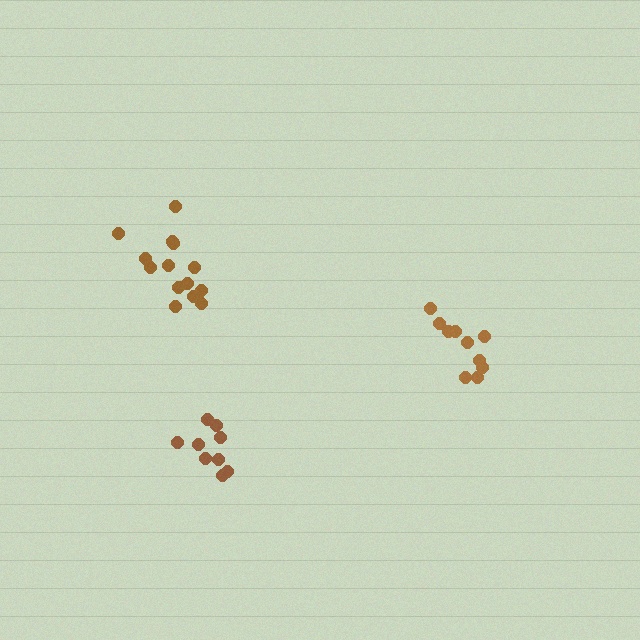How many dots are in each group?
Group 1: 9 dots, Group 2: 10 dots, Group 3: 14 dots (33 total).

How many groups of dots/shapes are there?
There are 3 groups.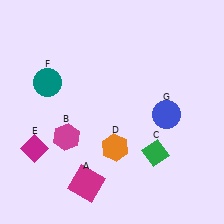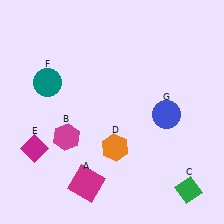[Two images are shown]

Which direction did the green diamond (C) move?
The green diamond (C) moved down.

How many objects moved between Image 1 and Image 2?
1 object moved between the two images.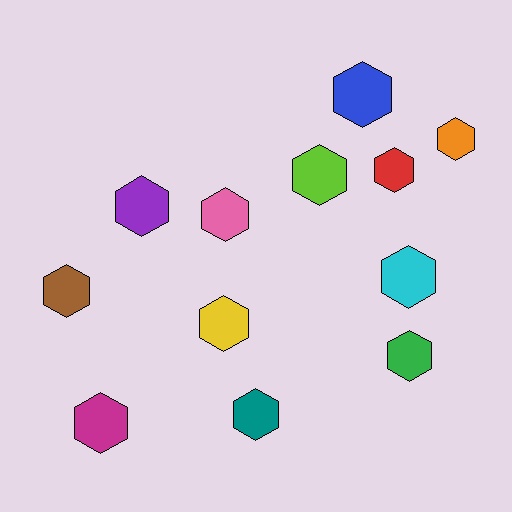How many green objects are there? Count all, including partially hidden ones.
There is 1 green object.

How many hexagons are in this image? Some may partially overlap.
There are 12 hexagons.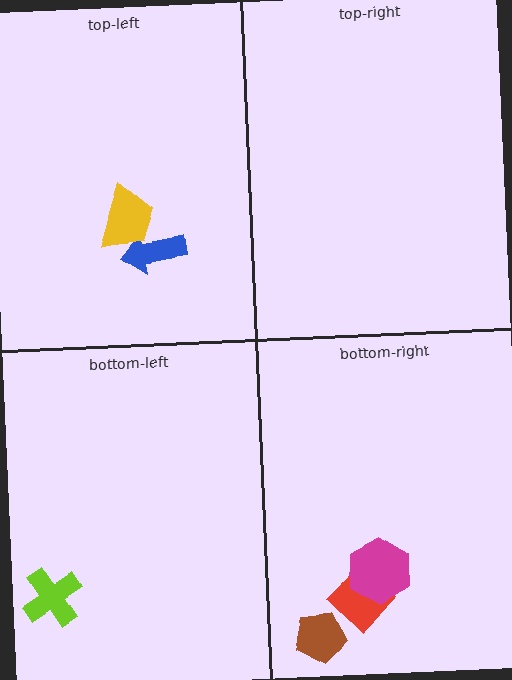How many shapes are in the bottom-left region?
1.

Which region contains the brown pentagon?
The bottom-right region.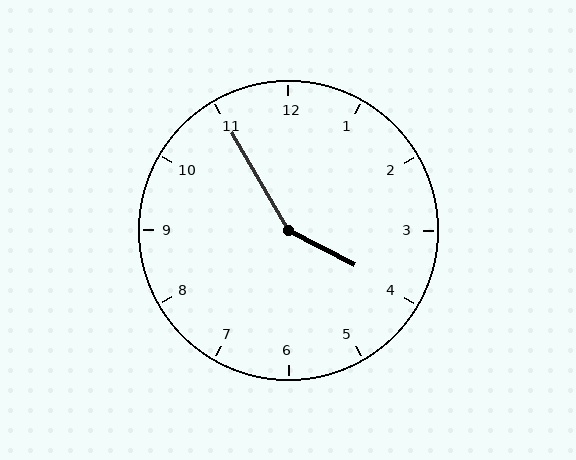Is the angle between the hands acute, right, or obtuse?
It is obtuse.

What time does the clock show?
3:55.